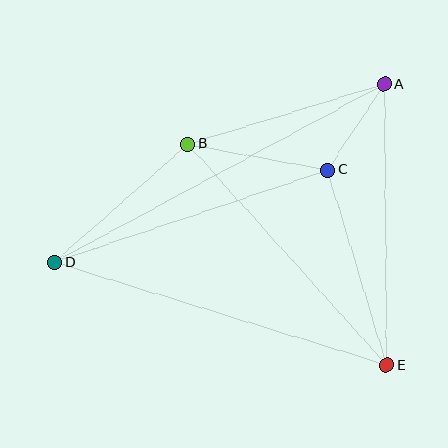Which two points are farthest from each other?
Points A and D are farthest from each other.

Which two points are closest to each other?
Points A and C are closest to each other.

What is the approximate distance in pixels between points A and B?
The distance between A and B is approximately 205 pixels.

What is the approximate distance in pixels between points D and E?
The distance between D and E is approximately 348 pixels.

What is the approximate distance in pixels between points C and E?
The distance between C and E is approximately 204 pixels.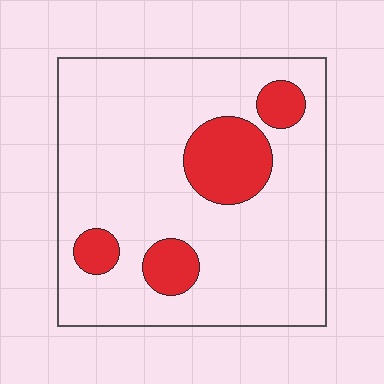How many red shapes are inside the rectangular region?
4.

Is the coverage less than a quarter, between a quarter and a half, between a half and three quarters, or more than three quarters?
Less than a quarter.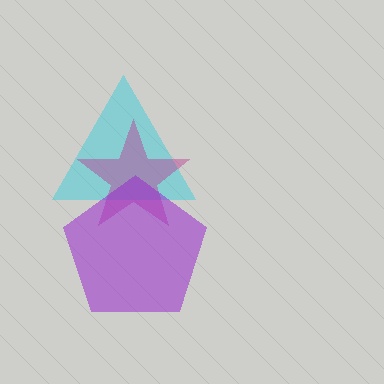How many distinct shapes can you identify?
There are 3 distinct shapes: a cyan triangle, a magenta star, a purple pentagon.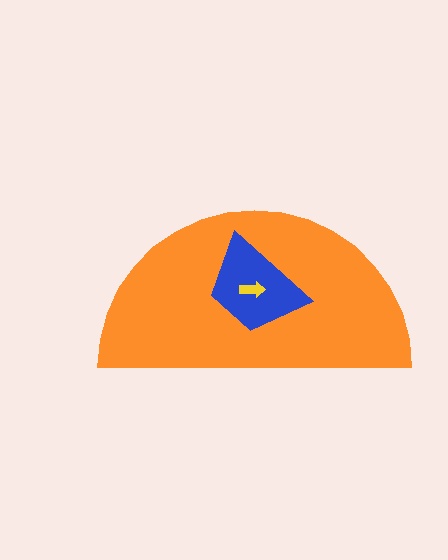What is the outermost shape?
The orange semicircle.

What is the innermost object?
The yellow arrow.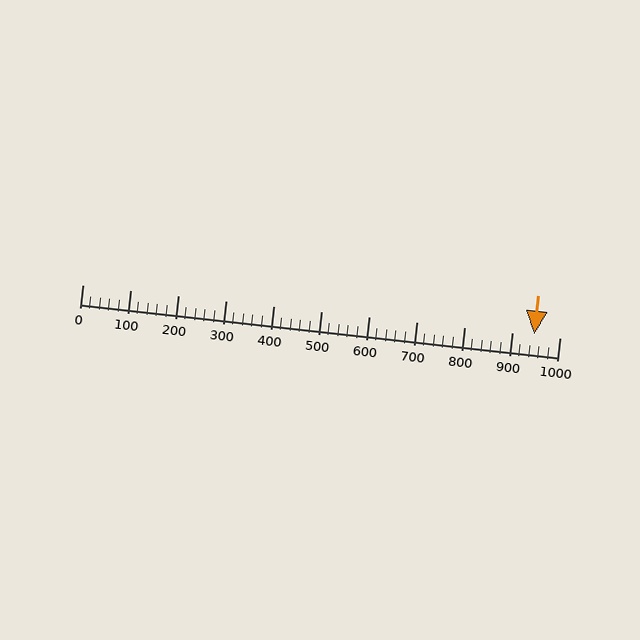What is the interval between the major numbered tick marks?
The major tick marks are spaced 100 units apart.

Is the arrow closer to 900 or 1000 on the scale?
The arrow is closer to 900.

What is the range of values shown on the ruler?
The ruler shows values from 0 to 1000.